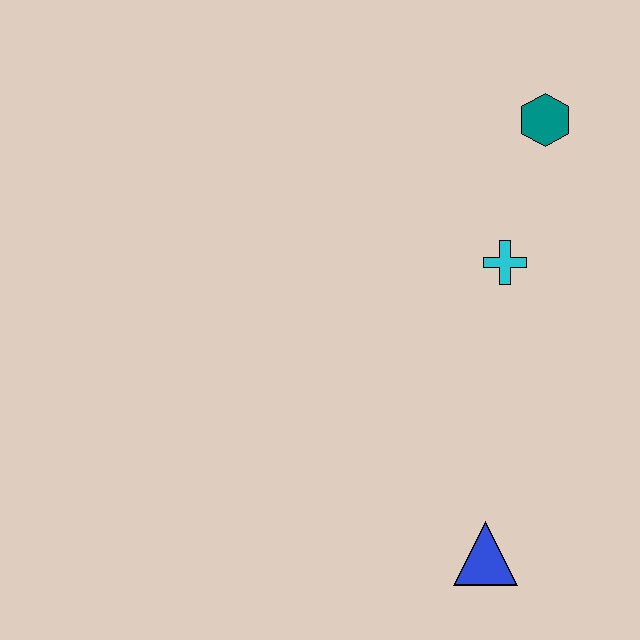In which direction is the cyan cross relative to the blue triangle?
The cyan cross is above the blue triangle.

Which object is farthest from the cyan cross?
The blue triangle is farthest from the cyan cross.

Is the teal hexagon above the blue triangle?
Yes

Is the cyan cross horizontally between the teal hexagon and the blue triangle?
Yes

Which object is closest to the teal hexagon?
The cyan cross is closest to the teal hexagon.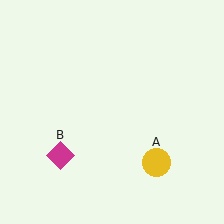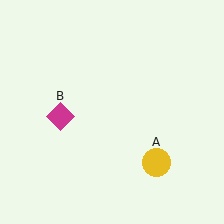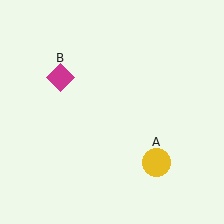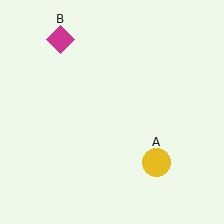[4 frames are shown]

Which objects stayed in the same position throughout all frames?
Yellow circle (object A) remained stationary.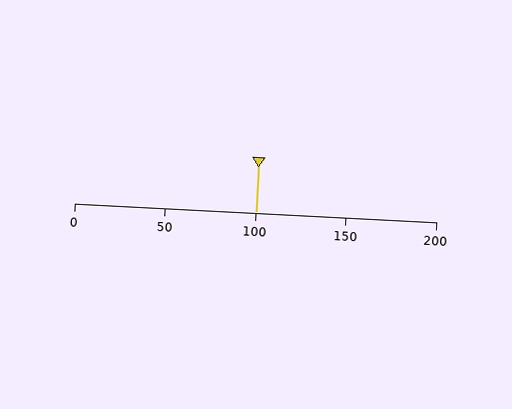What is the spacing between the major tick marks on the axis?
The major ticks are spaced 50 apart.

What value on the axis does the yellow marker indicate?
The marker indicates approximately 100.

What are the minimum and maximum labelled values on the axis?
The axis runs from 0 to 200.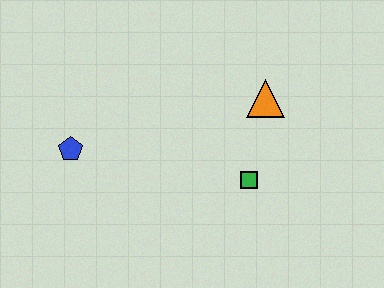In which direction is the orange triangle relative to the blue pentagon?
The orange triangle is to the right of the blue pentagon.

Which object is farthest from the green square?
The blue pentagon is farthest from the green square.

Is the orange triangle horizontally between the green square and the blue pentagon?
No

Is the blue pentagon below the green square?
No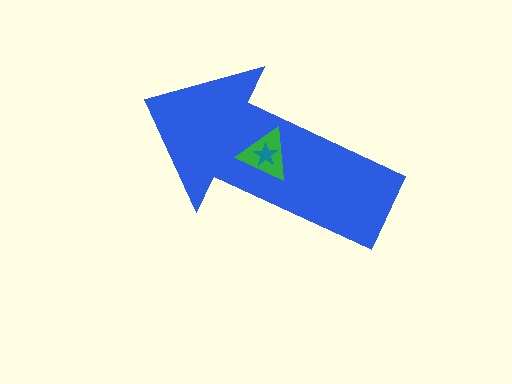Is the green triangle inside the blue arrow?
Yes.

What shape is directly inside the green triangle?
The teal star.